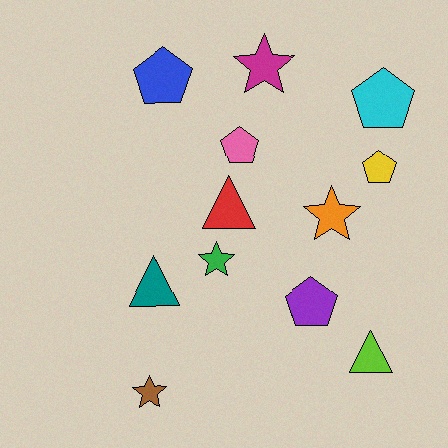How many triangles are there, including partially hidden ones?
There are 3 triangles.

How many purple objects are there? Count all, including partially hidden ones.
There is 1 purple object.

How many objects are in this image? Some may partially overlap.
There are 12 objects.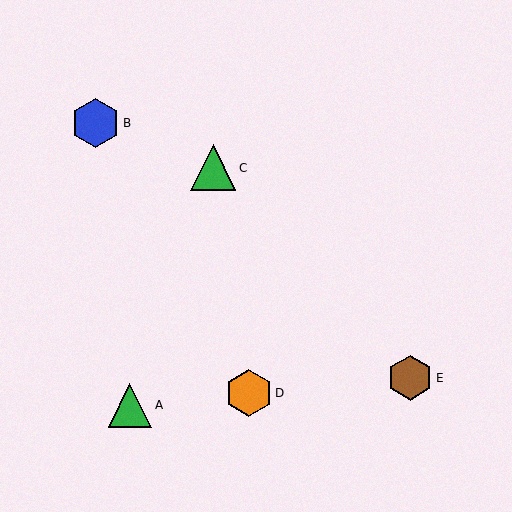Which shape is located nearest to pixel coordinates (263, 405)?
The orange hexagon (labeled D) at (249, 393) is nearest to that location.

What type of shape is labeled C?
Shape C is a green triangle.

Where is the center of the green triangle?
The center of the green triangle is at (213, 168).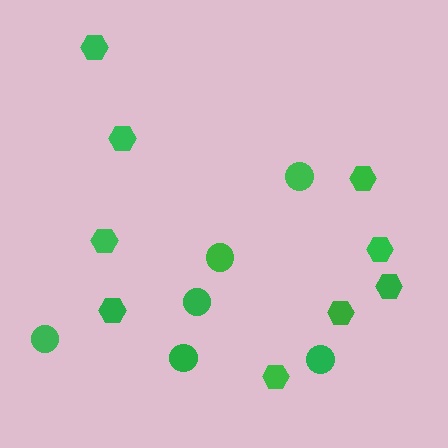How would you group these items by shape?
There are 2 groups: one group of hexagons (9) and one group of circles (6).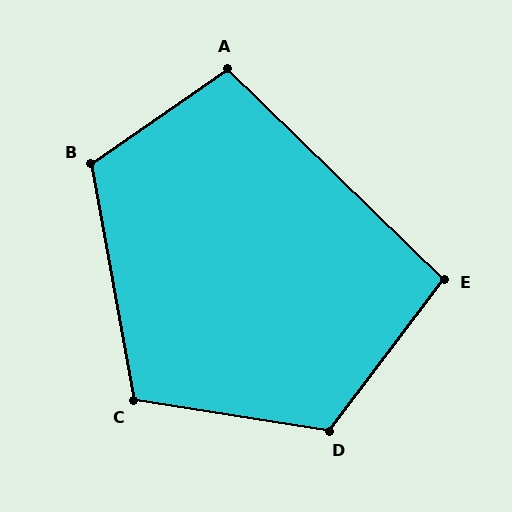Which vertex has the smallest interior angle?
E, at approximately 97 degrees.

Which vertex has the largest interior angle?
D, at approximately 119 degrees.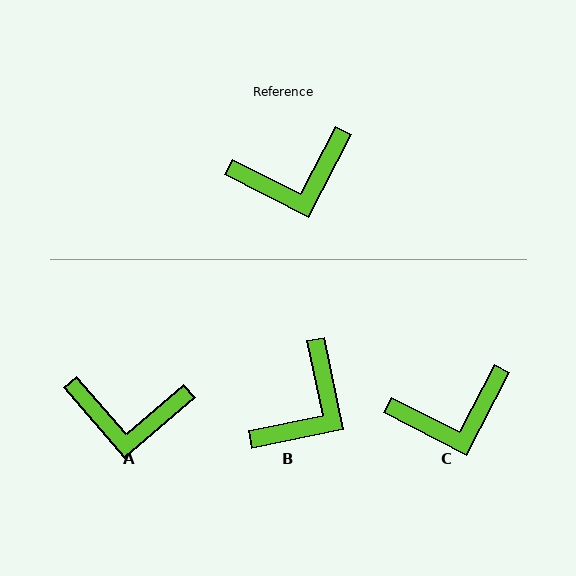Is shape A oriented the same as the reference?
No, it is off by about 22 degrees.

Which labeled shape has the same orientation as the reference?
C.